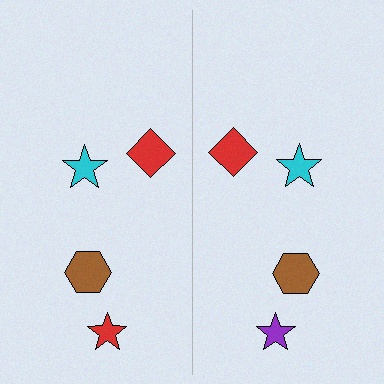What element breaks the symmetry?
The purple star on the right side breaks the symmetry — its mirror counterpart is red.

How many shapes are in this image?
There are 8 shapes in this image.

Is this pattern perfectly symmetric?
No, the pattern is not perfectly symmetric. The purple star on the right side breaks the symmetry — its mirror counterpart is red.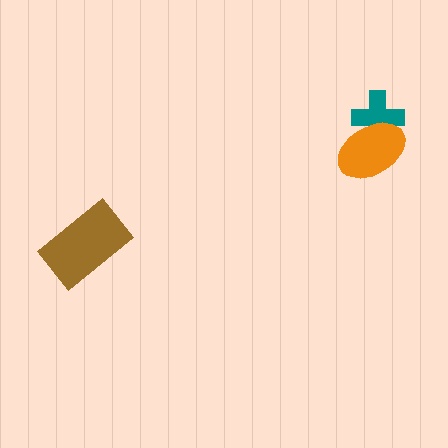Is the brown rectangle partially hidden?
No, no other shape covers it.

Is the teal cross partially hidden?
Yes, it is partially covered by another shape.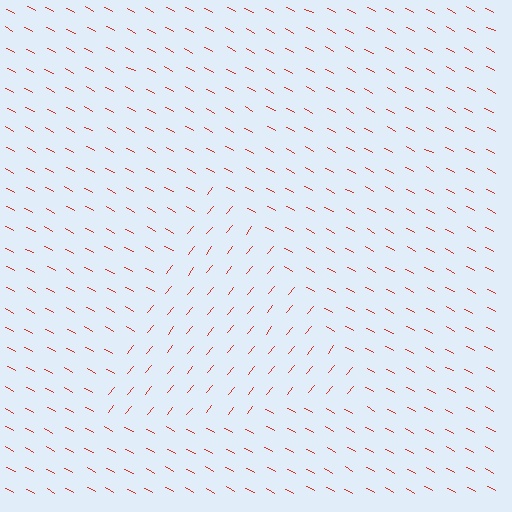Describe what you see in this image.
The image is filled with small red line segments. A triangle region in the image has lines oriented differently from the surrounding lines, creating a visible texture boundary.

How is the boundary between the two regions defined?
The boundary is defined purely by a change in line orientation (approximately 79 degrees difference). All lines are the same color and thickness.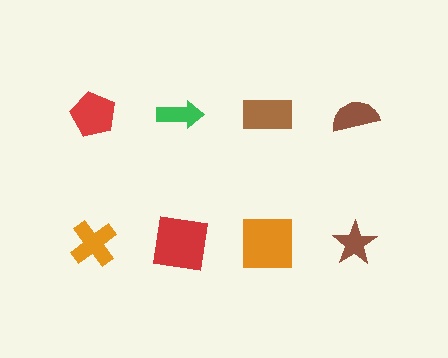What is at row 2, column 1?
An orange cross.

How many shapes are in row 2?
4 shapes.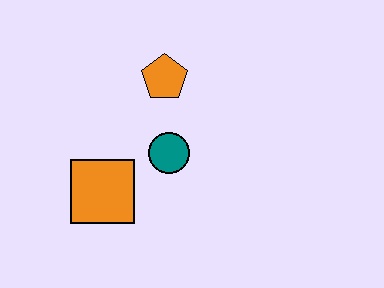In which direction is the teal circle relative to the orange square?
The teal circle is to the right of the orange square.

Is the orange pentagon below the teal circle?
No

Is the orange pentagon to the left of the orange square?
No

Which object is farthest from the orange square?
The orange pentagon is farthest from the orange square.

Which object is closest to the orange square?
The teal circle is closest to the orange square.